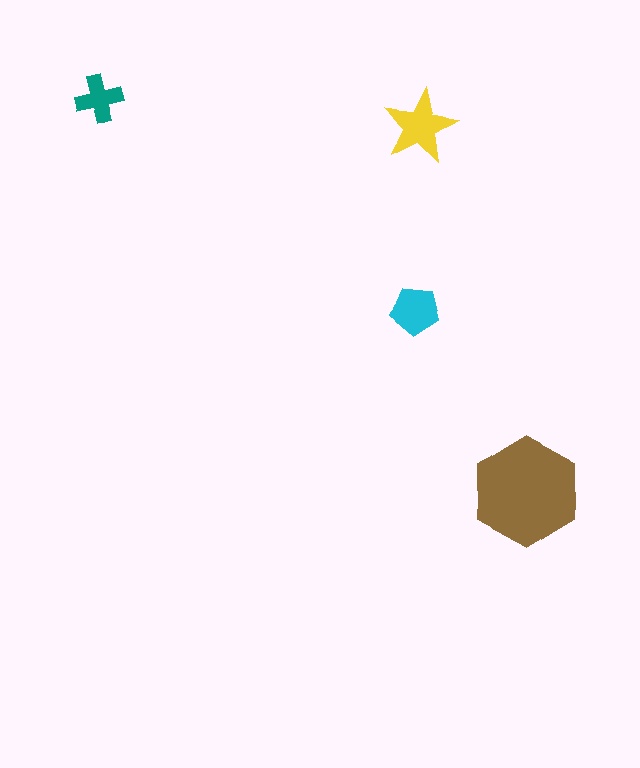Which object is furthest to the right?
The brown hexagon is rightmost.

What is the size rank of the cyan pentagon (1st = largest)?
3rd.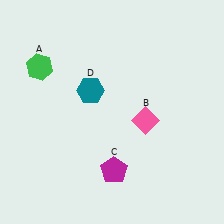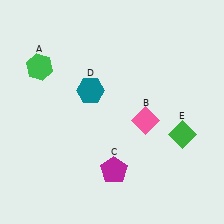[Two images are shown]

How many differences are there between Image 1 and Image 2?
There is 1 difference between the two images.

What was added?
A green diamond (E) was added in Image 2.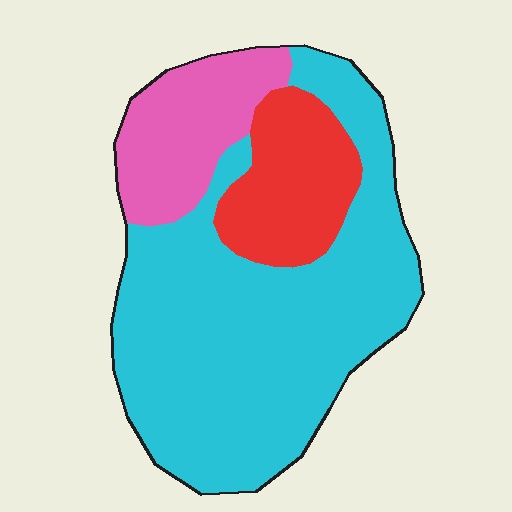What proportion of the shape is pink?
Pink covers about 20% of the shape.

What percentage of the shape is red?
Red covers 17% of the shape.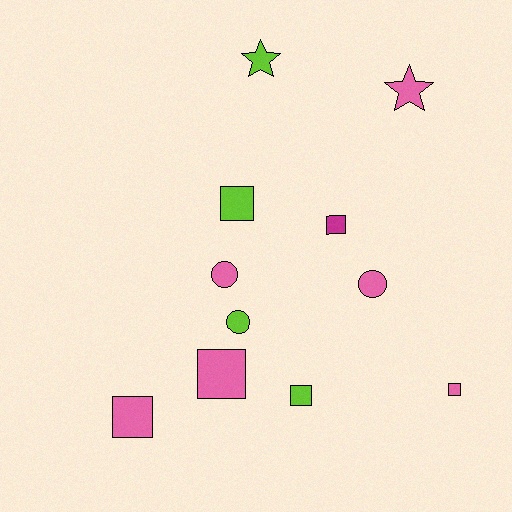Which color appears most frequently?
Pink, with 6 objects.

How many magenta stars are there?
There are no magenta stars.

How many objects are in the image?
There are 11 objects.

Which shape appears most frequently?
Square, with 6 objects.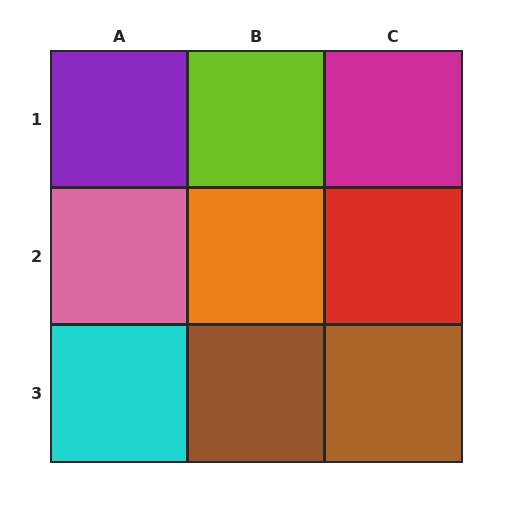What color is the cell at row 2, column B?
Orange.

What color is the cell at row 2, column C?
Red.